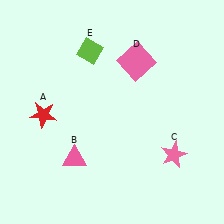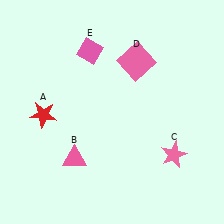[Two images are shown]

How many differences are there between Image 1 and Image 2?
There is 1 difference between the two images.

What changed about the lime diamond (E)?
In Image 1, E is lime. In Image 2, it changed to pink.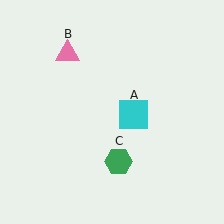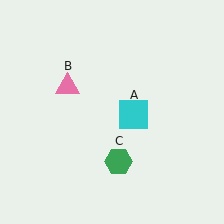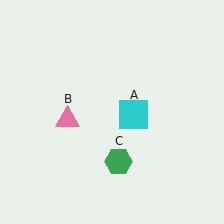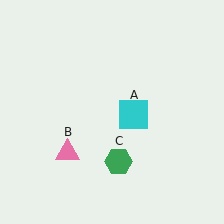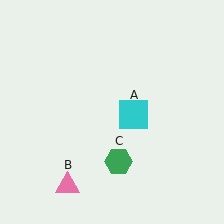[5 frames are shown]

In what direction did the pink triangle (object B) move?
The pink triangle (object B) moved down.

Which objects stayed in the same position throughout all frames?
Cyan square (object A) and green hexagon (object C) remained stationary.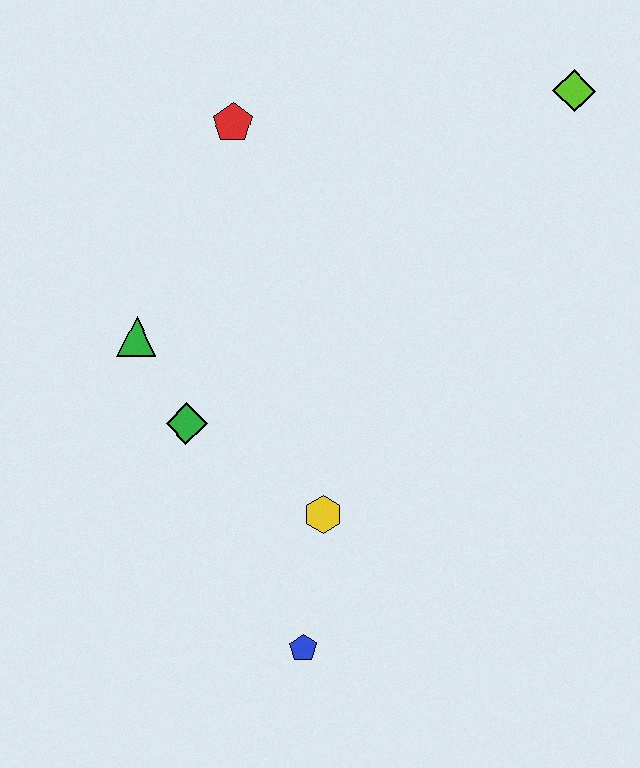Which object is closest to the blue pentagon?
The yellow hexagon is closest to the blue pentagon.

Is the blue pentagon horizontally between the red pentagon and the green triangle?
No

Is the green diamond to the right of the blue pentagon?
No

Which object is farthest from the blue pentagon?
The lime diamond is farthest from the blue pentagon.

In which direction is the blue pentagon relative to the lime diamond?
The blue pentagon is below the lime diamond.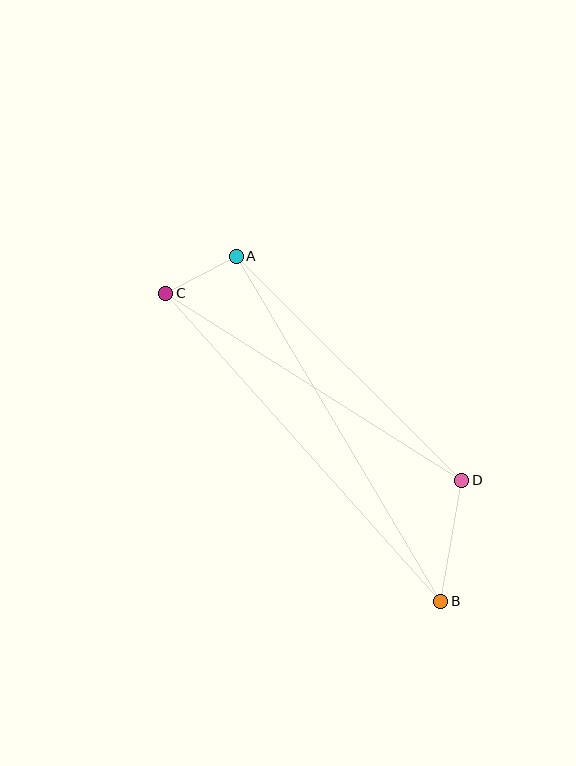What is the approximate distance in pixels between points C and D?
The distance between C and D is approximately 350 pixels.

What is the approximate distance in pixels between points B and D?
The distance between B and D is approximately 123 pixels.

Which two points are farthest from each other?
Points B and C are farthest from each other.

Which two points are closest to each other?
Points A and C are closest to each other.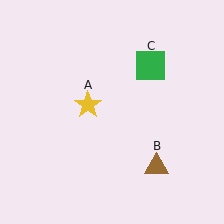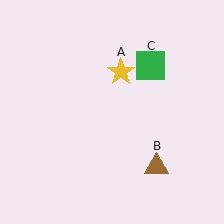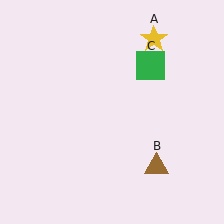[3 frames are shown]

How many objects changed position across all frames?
1 object changed position: yellow star (object A).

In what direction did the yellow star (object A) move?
The yellow star (object A) moved up and to the right.